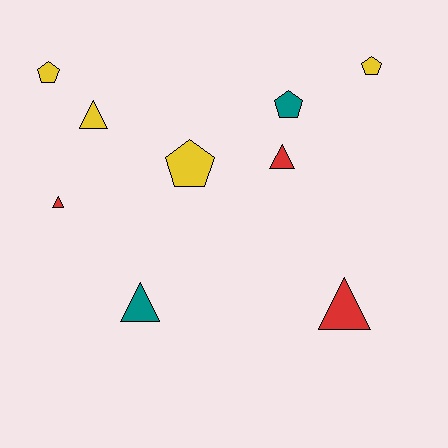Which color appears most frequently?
Yellow, with 4 objects.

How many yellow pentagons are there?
There are 3 yellow pentagons.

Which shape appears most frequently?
Triangle, with 5 objects.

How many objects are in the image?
There are 9 objects.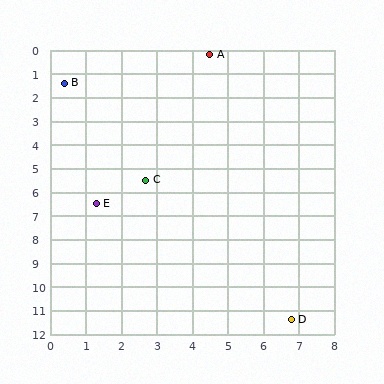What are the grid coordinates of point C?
Point C is at approximately (2.7, 5.5).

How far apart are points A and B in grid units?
Points A and B are about 4.3 grid units apart.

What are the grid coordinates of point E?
Point E is at approximately (1.3, 6.5).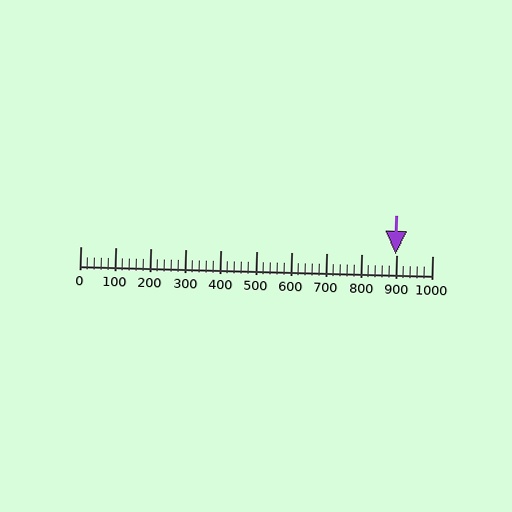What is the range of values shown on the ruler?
The ruler shows values from 0 to 1000.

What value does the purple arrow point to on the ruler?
The purple arrow points to approximately 896.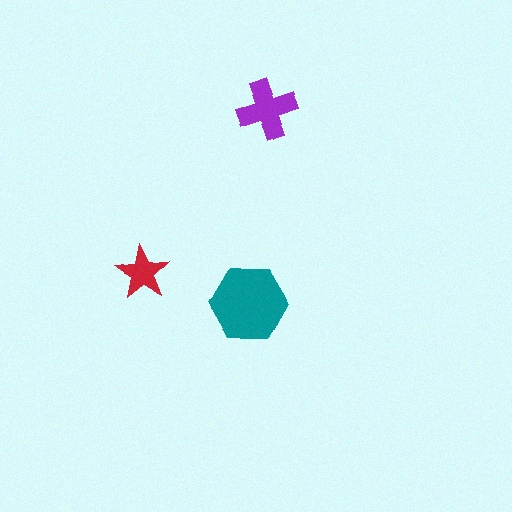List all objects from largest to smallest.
The teal hexagon, the purple cross, the red star.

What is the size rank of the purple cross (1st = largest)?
2nd.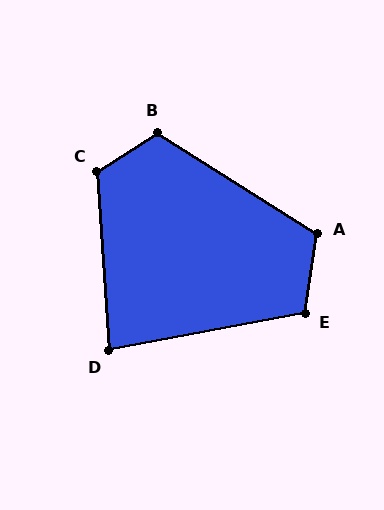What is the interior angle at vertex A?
Approximately 113 degrees (obtuse).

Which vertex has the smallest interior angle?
D, at approximately 83 degrees.